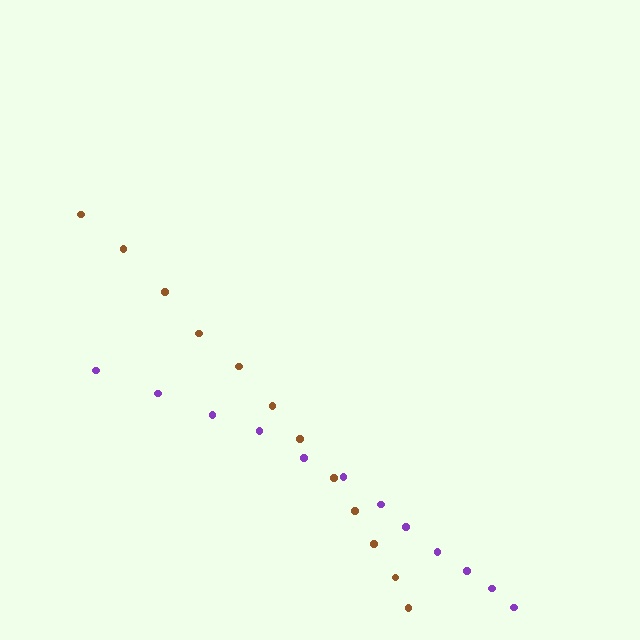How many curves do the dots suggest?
There are 2 distinct paths.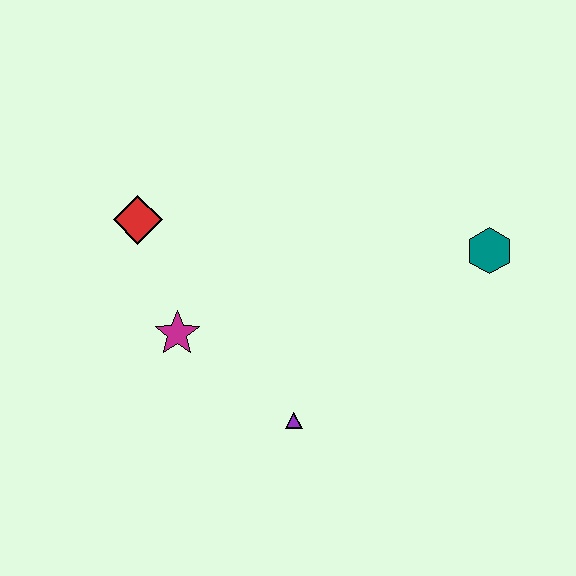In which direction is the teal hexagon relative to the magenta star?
The teal hexagon is to the right of the magenta star.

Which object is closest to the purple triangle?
The magenta star is closest to the purple triangle.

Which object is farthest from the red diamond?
The teal hexagon is farthest from the red diamond.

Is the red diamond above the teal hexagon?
Yes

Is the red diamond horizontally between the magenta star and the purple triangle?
No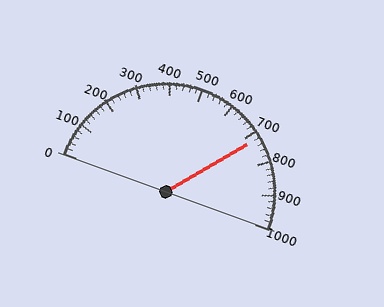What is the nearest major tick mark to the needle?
The nearest major tick mark is 700.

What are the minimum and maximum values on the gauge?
The gauge ranges from 0 to 1000.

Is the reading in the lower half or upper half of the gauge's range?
The reading is in the upper half of the range (0 to 1000).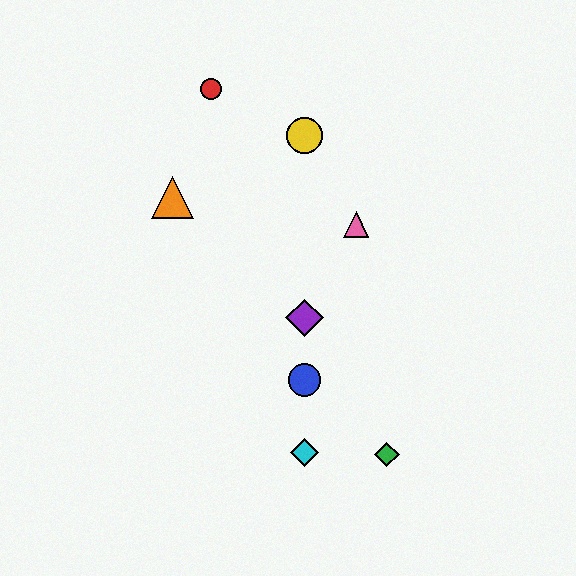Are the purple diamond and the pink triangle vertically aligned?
No, the purple diamond is at x≈305 and the pink triangle is at x≈356.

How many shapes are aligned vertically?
4 shapes (the blue circle, the yellow circle, the purple diamond, the cyan diamond) are aligned vertically.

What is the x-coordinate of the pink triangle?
The pink triangle is at x≈356.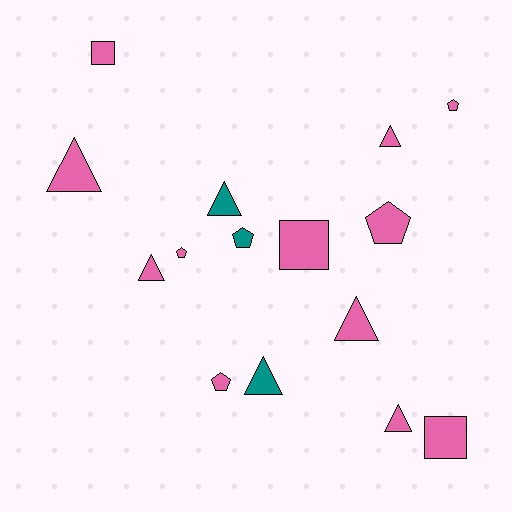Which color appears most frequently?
Pink, with 12 objects.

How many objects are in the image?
There are 15 objects.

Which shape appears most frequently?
Triangle, with 7 objects.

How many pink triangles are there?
There are 5 pink triangles.